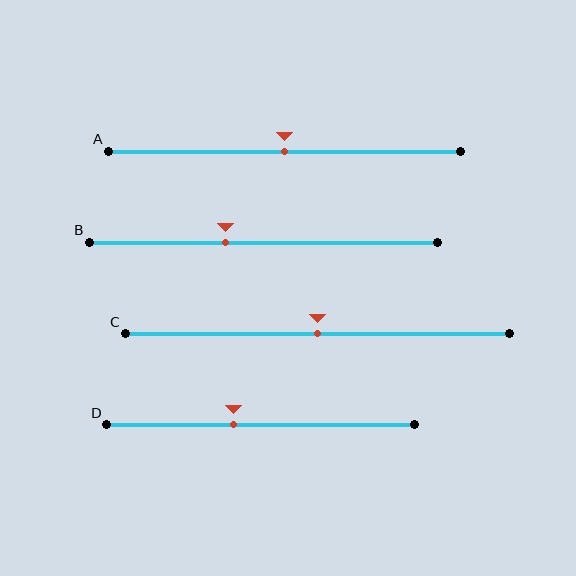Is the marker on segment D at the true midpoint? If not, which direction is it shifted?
No, the marker on segment D is shifted to the left by about 9% of the segment length.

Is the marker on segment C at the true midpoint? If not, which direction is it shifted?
Yes, the marker on segment C is at the true midpoint.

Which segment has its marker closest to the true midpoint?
Segment A has its marker closest to the true midpoint.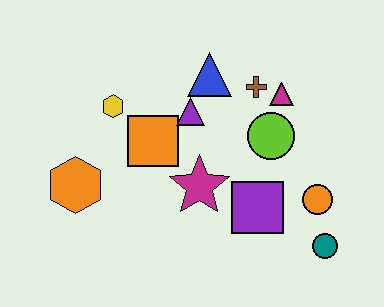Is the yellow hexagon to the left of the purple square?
Yes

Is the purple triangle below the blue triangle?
Yes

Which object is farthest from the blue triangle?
The teal circle is farthest from the blue triangle.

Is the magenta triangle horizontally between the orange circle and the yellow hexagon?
Yes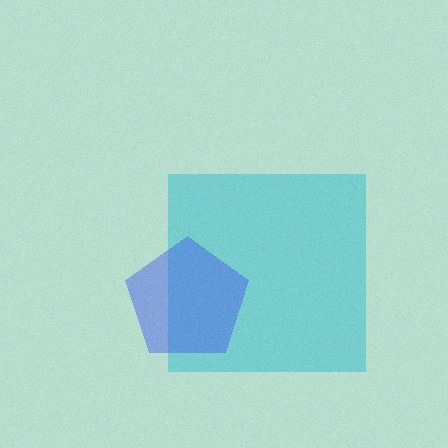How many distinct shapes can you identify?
There are 2 distinct shapes: a cyan square, a blue pentagon.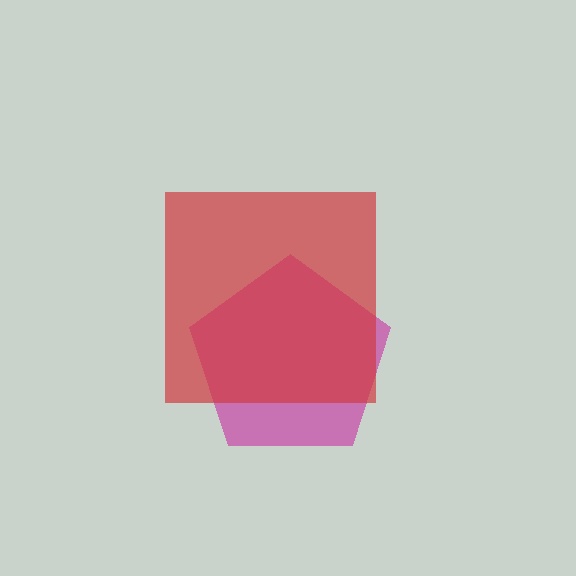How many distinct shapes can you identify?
There are 2 distinct shapes: a magenta pentagon, a red square.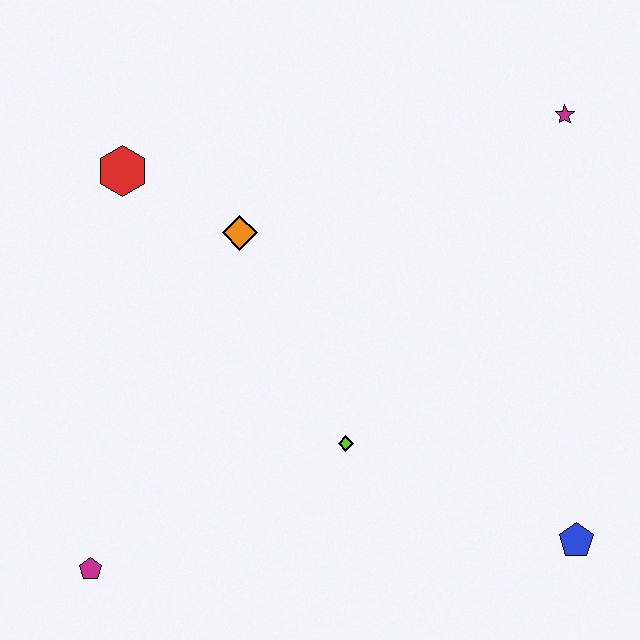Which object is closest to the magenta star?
The orange diamond is closest to the magenta star.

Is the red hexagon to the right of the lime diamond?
No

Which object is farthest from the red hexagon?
The blue pentagon is farthest from the red hexagon.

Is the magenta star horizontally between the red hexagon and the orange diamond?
No